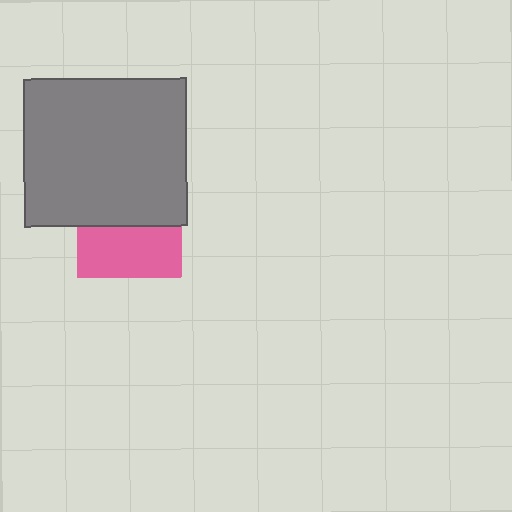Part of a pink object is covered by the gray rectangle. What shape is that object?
It is a square.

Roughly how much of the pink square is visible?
About half of it is visible (roughly 49%).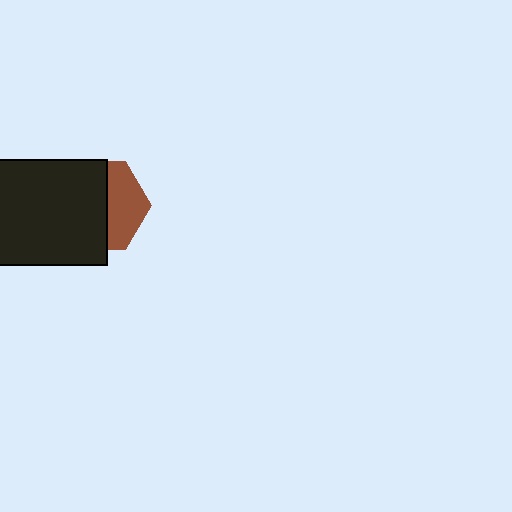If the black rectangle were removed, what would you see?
You would see the complete brown hexagon.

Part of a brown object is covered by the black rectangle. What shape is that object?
It is a hexagon.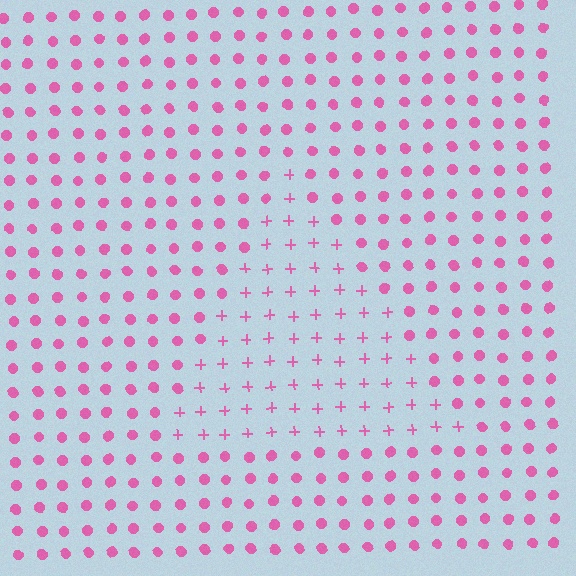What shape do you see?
I see a triangle.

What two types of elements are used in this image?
The image uses plus signs inside the triangle region and circles outside it.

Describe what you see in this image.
The image is filled with small pink elements arranged in a uniform grid. A triangle-shaped region contains plus signs, while the surrounding area contains circles. The boundary is defined purely by the change in element shape.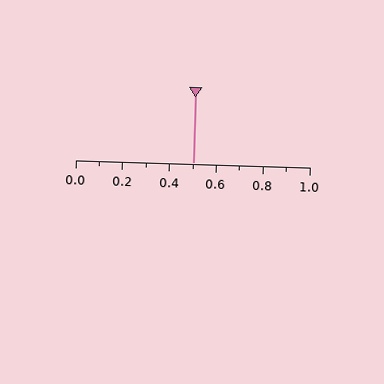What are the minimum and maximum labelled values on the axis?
The axis runs from 0.0 to 1.0.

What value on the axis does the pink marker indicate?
The marker indicates approximately 0.5.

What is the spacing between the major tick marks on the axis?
The major ticks are spaced 0.2 apart.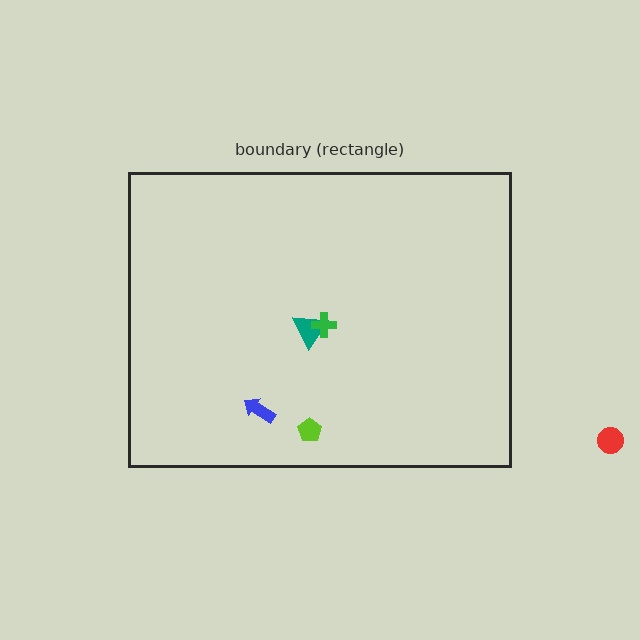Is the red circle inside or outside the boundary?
Outside.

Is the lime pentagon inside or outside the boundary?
Inside.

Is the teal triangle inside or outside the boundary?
Inside.